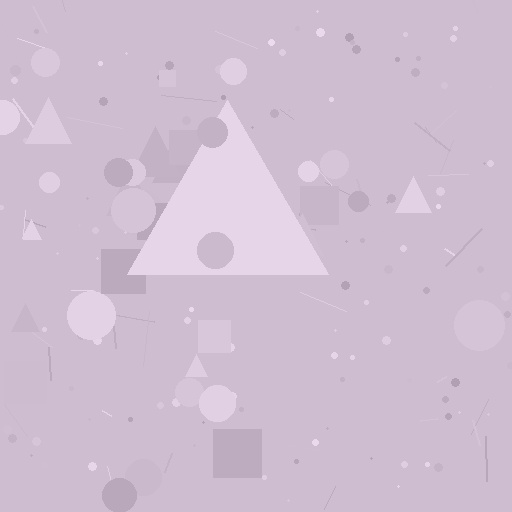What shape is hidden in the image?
A triangle is hidden in the image.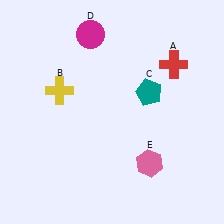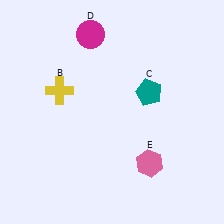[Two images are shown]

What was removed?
The red cross (A) was removed in Image 2.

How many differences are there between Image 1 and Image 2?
There is 1 difference between the two images.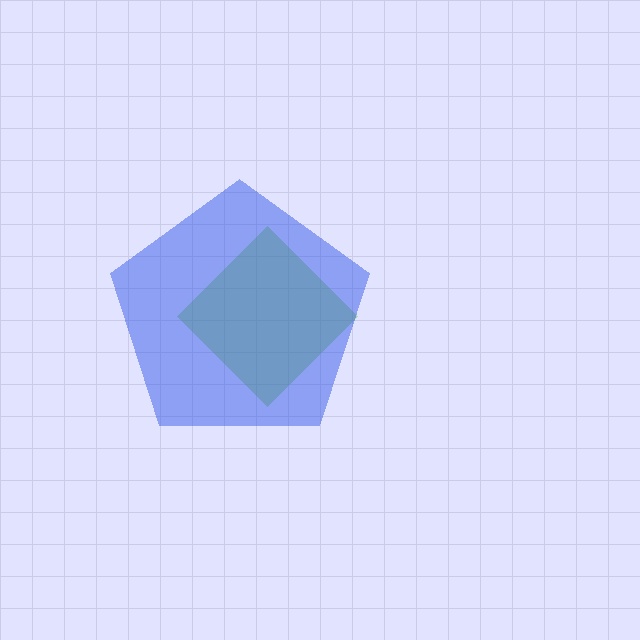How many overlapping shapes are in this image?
There are 2 overlapping shapes in the image.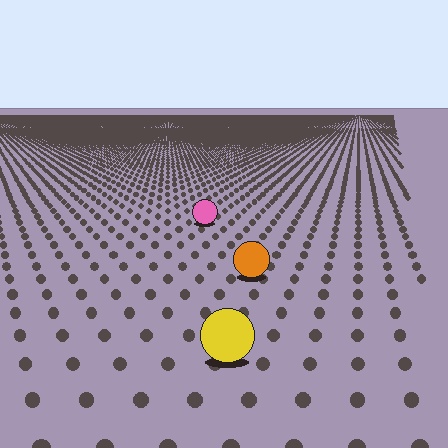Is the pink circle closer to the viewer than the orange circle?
No. The orange circle is closer — you can tell from the texture gradient: the ground texture is coarser near it.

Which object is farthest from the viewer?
The pink circle is farthest from the viewer. It appears smaller and the ground texture around it is denser.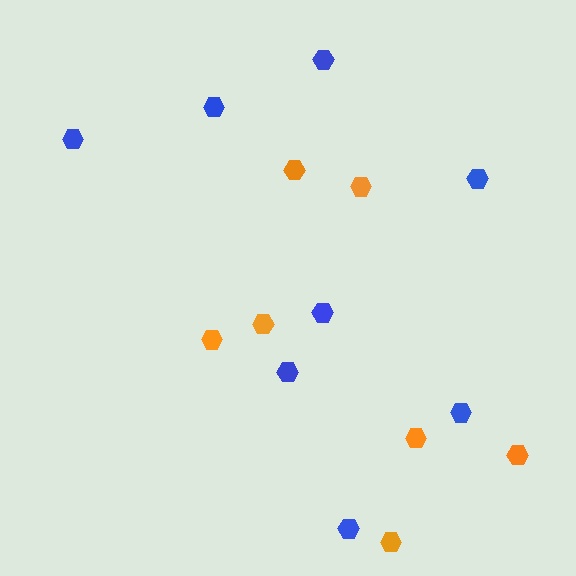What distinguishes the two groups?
There are 2 groups: one group of orange hexagons (7) and one group of blue hexagons (8).